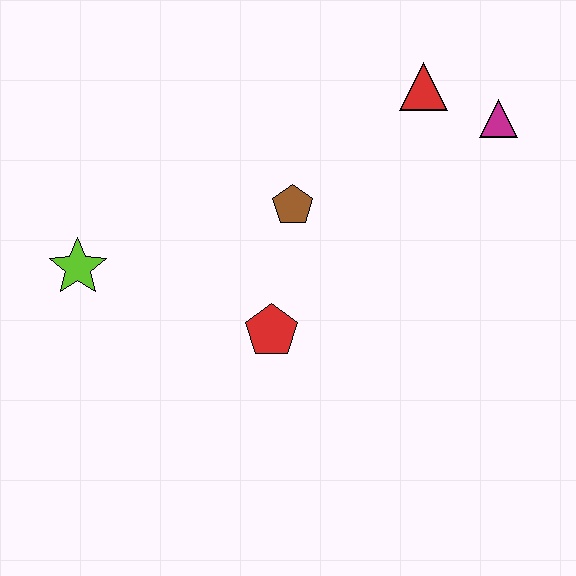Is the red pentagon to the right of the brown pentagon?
No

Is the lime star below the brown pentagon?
Yes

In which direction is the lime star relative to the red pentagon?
The lime star is to the left of the red pentagon.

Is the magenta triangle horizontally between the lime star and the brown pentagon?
No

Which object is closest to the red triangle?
The magenta triangle is closest to the red triangle.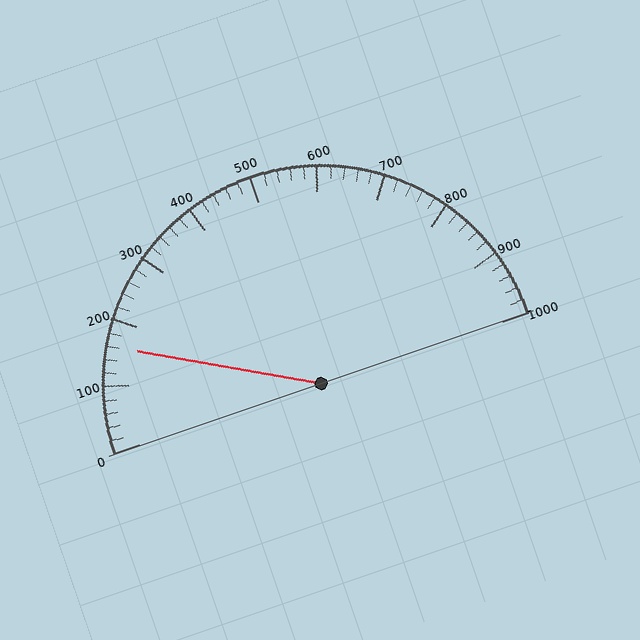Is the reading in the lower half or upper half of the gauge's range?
The reading is in the lower half of the range (0 to 1000).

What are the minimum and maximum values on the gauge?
The gauge ranges from 0 to 1000.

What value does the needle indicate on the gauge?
The needle indicates approximately 160.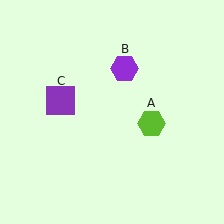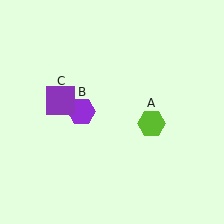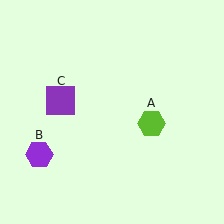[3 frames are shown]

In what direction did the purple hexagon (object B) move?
The purple hexagon (object B) moved down and to the left.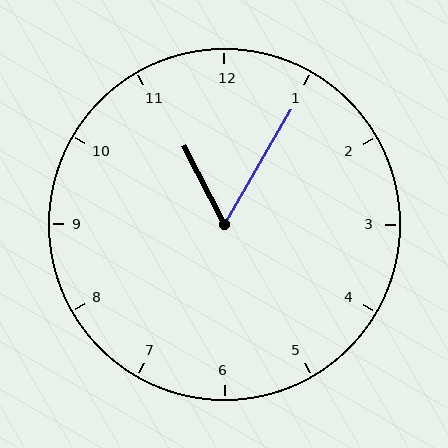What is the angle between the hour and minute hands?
Approximately 58 degrees.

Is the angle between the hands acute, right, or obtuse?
It is acute.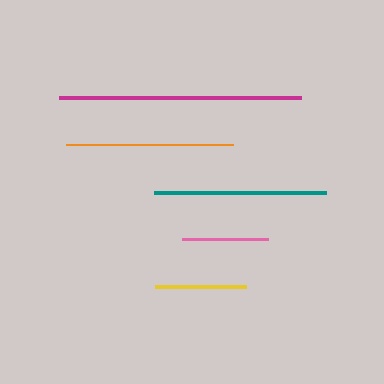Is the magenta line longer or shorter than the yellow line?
The magenta line is longer than the yellow line.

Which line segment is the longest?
The magenta line is the longest at approximately 241 pixels.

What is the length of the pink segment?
The pink segment is approximately 86 pixels long.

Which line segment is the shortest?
The pink line is the shortest at approximately 86 pixels.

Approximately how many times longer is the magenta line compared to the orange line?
The magenta line is approximately 1.4 times the length of the orange line.